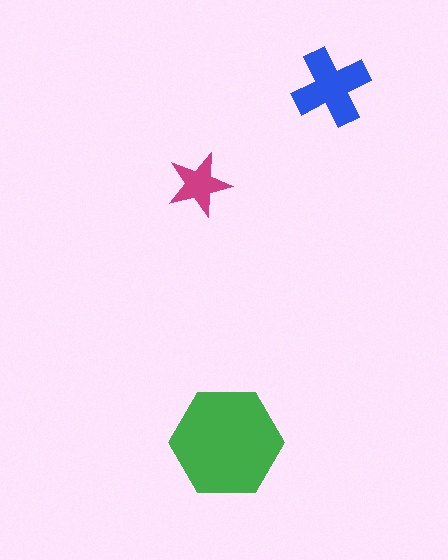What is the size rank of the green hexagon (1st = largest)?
1st.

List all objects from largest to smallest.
The green hexagon, the blue cross, the magenta star.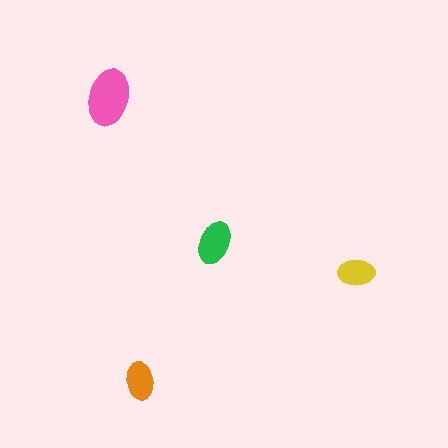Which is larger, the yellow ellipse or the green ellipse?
The green one.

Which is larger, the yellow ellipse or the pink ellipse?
The pink one.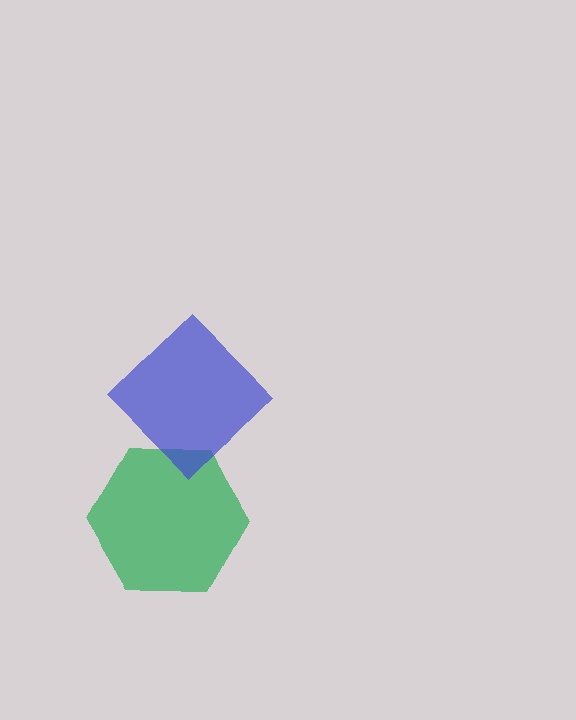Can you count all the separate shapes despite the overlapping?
Yes, there are 2 separate shapes.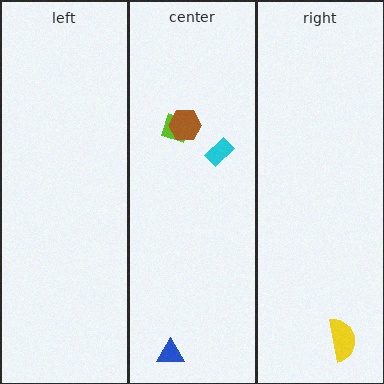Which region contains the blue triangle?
The center region.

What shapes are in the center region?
The lime diamond, the brown hexagon, the blue triangle, the cyan rectangle.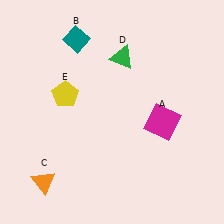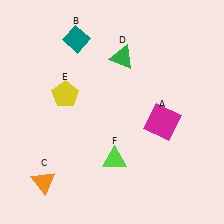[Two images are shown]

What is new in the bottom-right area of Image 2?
A lime triangle (F) was added in the bottom-right area of Image 2.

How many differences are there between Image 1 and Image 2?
There is 1 difference between the two images.